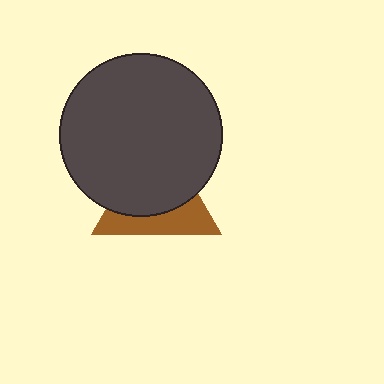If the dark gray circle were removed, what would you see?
You would see the complete brown triangle.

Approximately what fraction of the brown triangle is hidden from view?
Roughly 61% of the brown triangle is hidden behind the dark gray circle.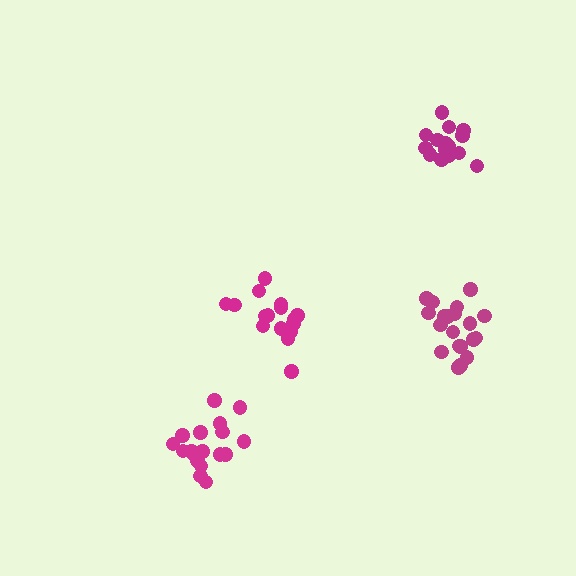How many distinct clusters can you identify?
There are 4 distinct clusters.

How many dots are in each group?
Group 1: 15 dots, Group 2: 20 dots, Group 3: 16 dots, Group 4: 18 dots (69 total).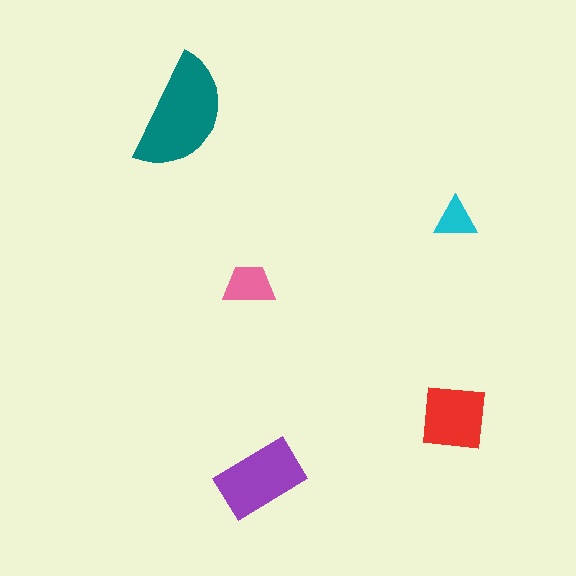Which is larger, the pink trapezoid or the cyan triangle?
The pink trapezoid.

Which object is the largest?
The teal semicircle.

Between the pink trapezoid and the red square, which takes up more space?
The red square.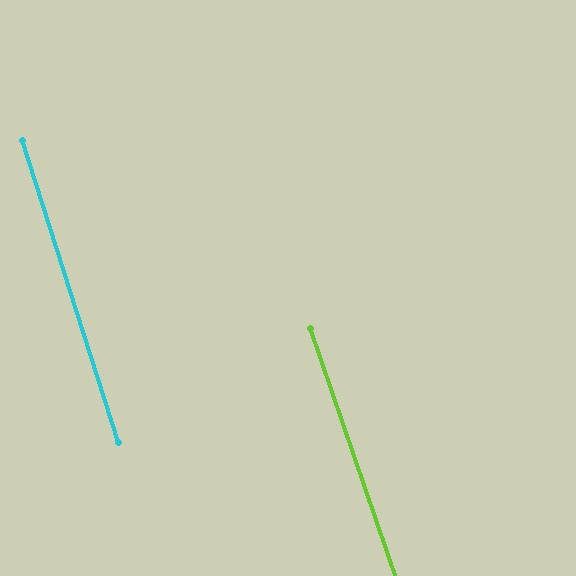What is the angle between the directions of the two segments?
Approximately 1 degree.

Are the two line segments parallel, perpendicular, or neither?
Parallel — their directions differ by only 1.5°.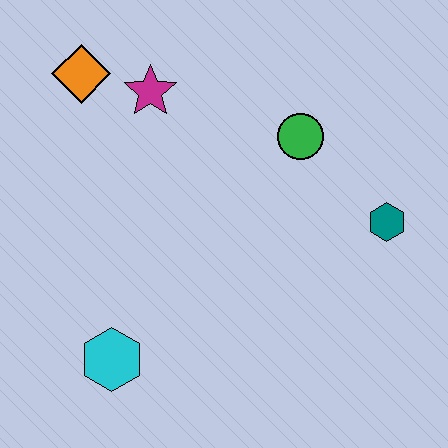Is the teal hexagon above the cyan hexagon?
Yes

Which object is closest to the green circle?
The teal hexagon is closest to the green circle.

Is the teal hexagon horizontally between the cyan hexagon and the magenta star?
No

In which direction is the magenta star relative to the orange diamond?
The magenta star is to the right of the orange diamond.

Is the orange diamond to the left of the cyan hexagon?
Yes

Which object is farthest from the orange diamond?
The teal hexagon is farthest from the orange diamond.